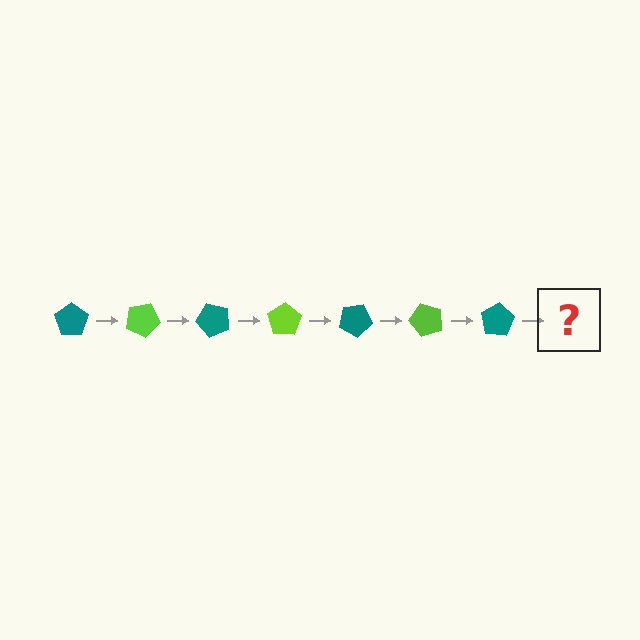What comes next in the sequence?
The next element should be a lime pentagon, rotated 175 degrees from the start.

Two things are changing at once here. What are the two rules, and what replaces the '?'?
The two rules are that it rotates 25 degrees each step and the color cycles through teal and lime. The '?' should be a lime pentagon, rotated 175 degrees from the start.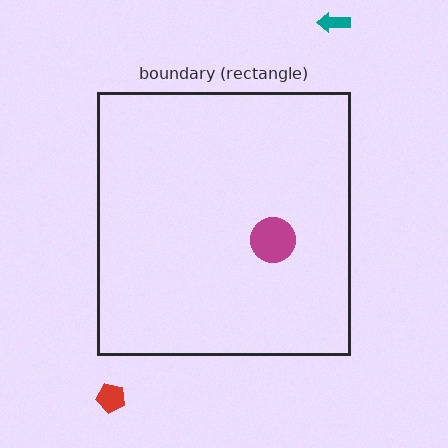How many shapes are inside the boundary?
1 inside, 2 outside.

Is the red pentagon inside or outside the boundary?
Outside.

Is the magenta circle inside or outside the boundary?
Inside.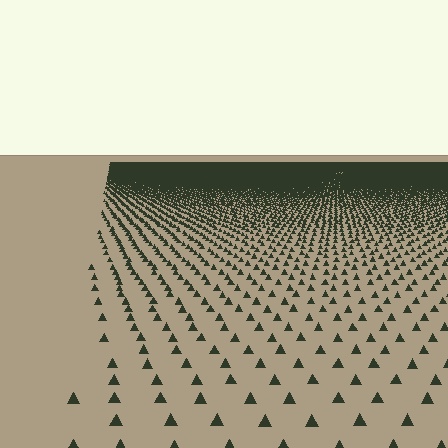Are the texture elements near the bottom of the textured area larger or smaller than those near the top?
Larger. Near the bottom, elements are closer to the viewer and appear at a bigger on-screen size.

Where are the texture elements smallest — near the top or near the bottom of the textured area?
Near the top.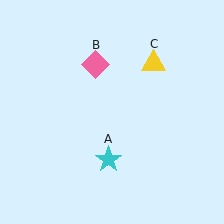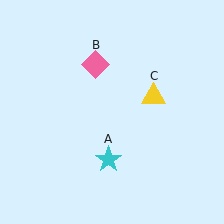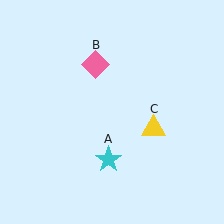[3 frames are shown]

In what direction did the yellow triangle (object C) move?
The yellow triangle (object C) moved down.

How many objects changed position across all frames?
1 object changed position: yellow triangle (object C).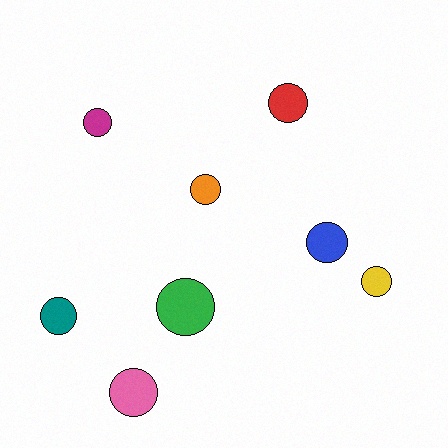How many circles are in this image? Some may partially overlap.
There are 8 circles.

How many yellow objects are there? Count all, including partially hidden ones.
There is 1 yellow object.